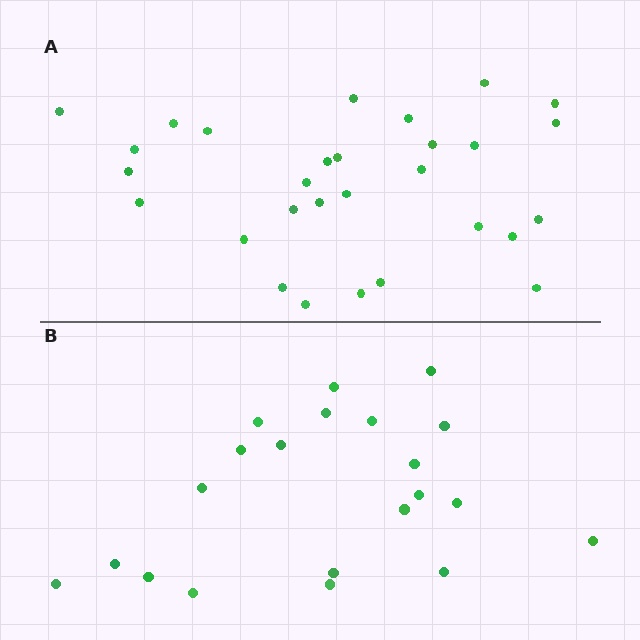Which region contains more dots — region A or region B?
Region A (the top region) has more dots.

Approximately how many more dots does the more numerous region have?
Region A has roughly 8 or so more dots than region B.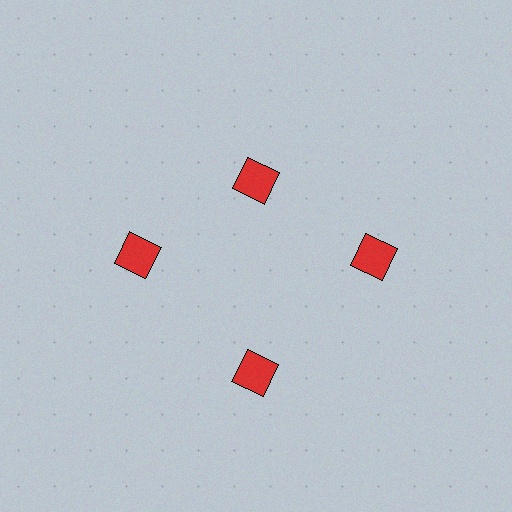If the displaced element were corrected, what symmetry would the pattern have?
It would have 4-fold rotational symmetry — the pattern would map onto itself every 90 degrees.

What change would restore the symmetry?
The symmetry would be restored by moving it outward, back onto the ring so that all 4 squares sit at equal angles and equal distance from the center.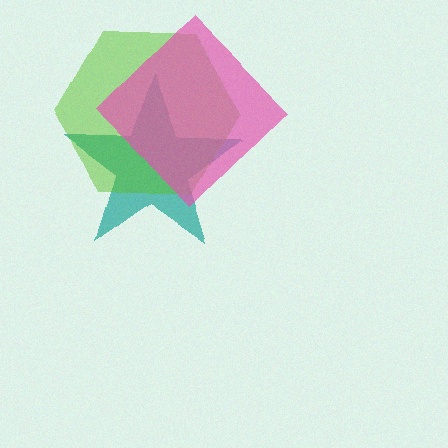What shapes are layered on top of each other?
The layered shapes are: a teal star, a lime hexagon, a pink diamond.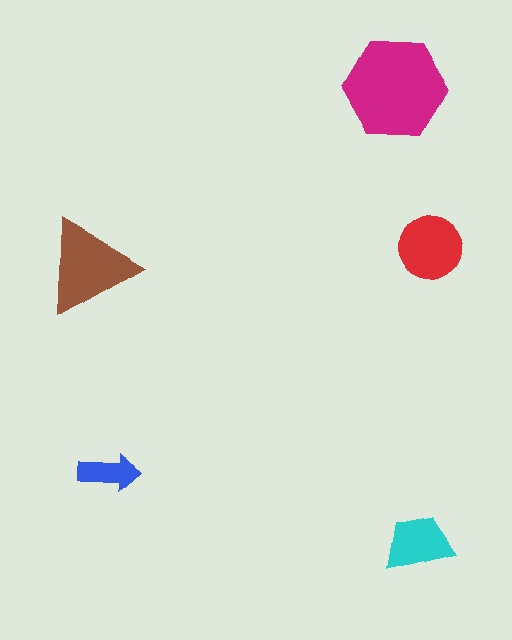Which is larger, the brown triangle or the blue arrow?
The brown triangle.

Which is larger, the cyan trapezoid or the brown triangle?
The brown triangle.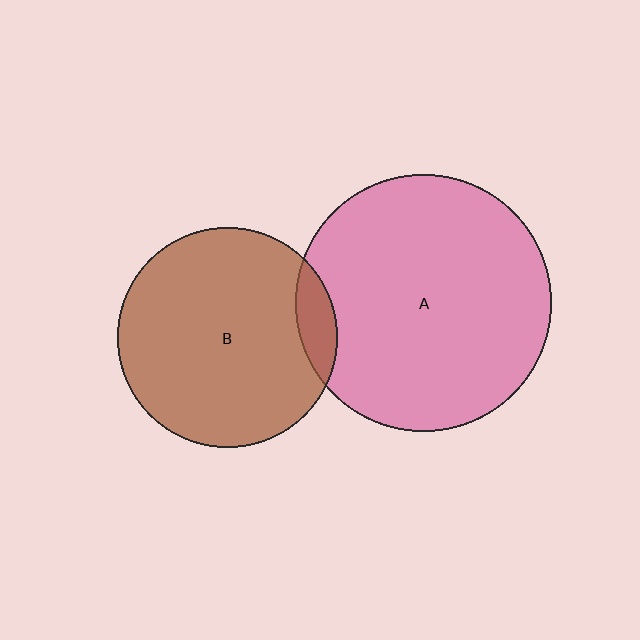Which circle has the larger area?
Circle A (pink).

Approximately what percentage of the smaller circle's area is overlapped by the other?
Approximately 10%.